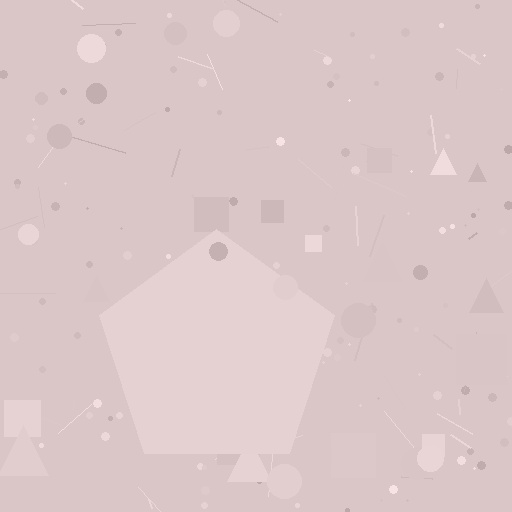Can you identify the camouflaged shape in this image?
The camouflaged shape is a pentagon.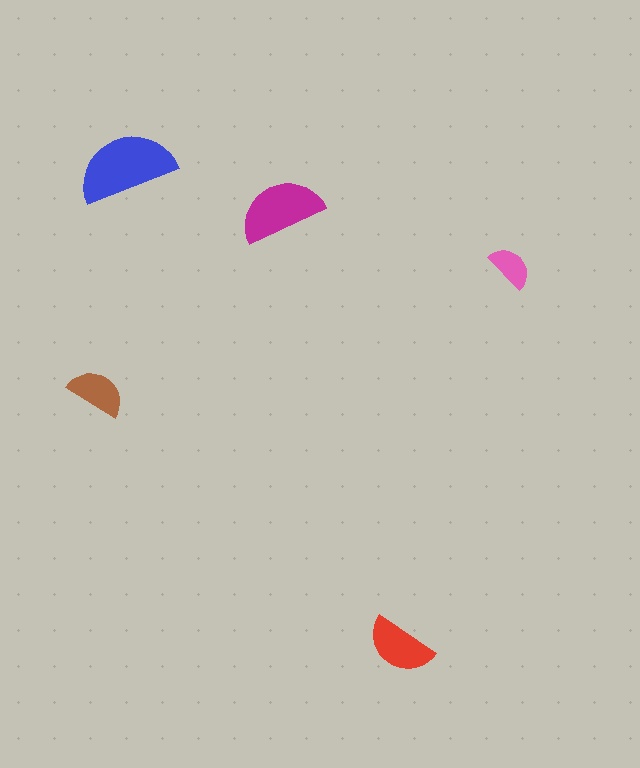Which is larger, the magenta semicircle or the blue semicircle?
The blue one.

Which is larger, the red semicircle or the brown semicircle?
The red one.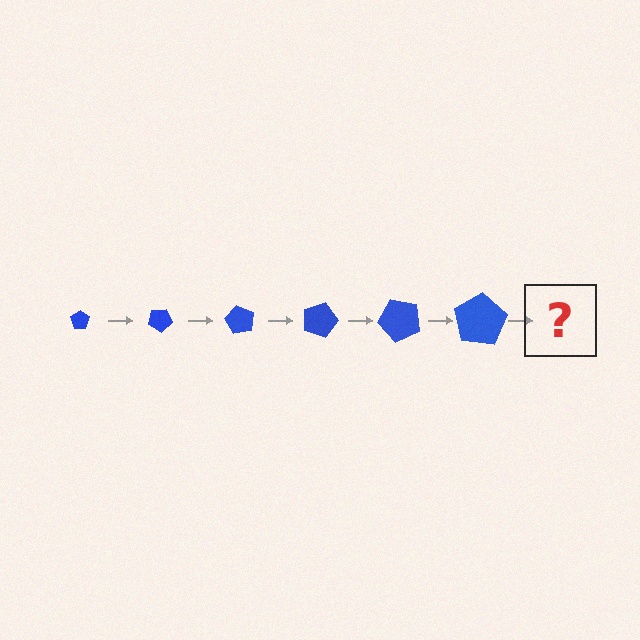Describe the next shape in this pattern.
It should be a pentagon, larger than the previous one and rotated 180 degrees from the start.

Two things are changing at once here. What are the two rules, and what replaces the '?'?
The two rules are that the pentagon grows larger each step and it rotates 30 degrees each step. The '?' should be a pentagon, larger than the previous one and rotated 180 degrees from the start.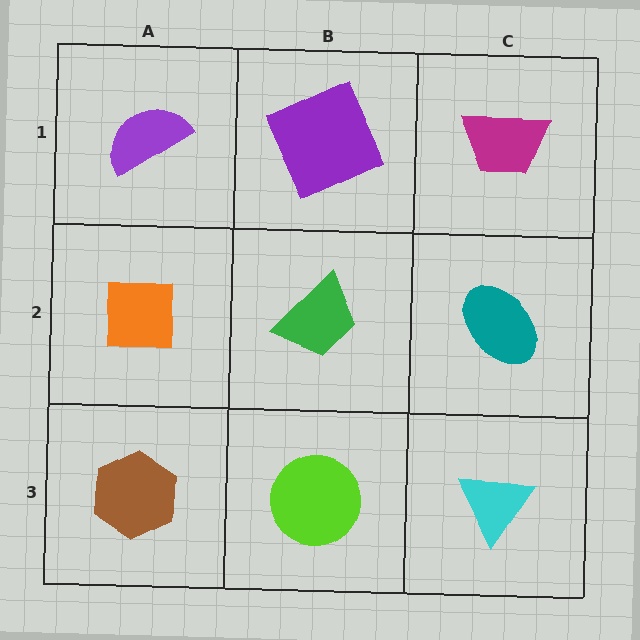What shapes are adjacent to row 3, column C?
A teal ellipse (row 2, column C), a lime circle (row 3, column B).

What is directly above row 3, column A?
An orange square.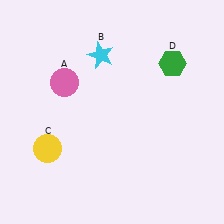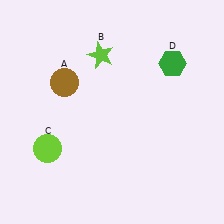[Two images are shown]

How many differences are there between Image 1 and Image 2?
There are 3 differences between the two images.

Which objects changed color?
A changed from pink to brown. B changed from cyan to lime. C changed from yellow to lime.